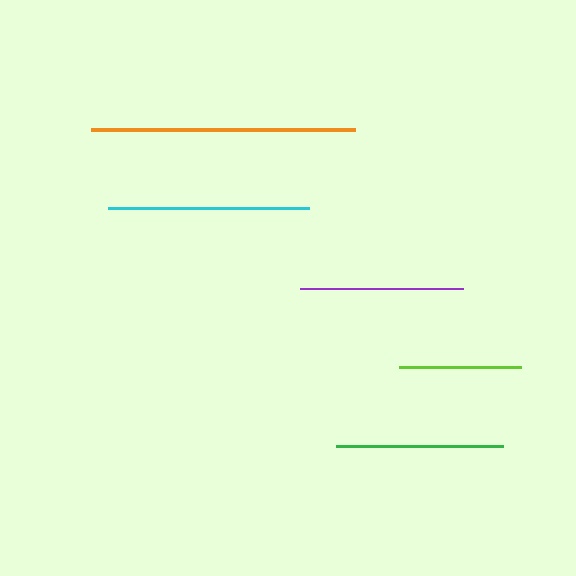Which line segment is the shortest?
The lime line is the shortest at approximately 122 pixels.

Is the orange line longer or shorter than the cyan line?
The orange line is longer than the cyan line.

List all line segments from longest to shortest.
From longest to shortest: orange, cyan, green, purple, lime.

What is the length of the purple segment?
The purple segment is approximately 163 pixels long.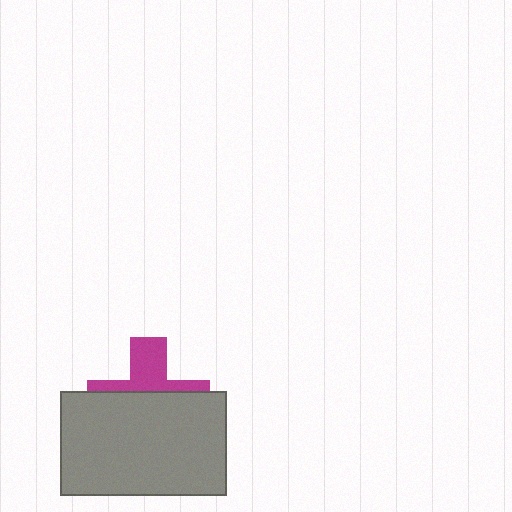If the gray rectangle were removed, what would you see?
You would see the complete magenta cross.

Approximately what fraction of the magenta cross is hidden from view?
Roughly 61% of the magenta cross is hidden behind the gray rectangle.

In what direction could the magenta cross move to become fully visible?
The magenta cross could move up. That would shift it out from behind the gray rectangle entirely.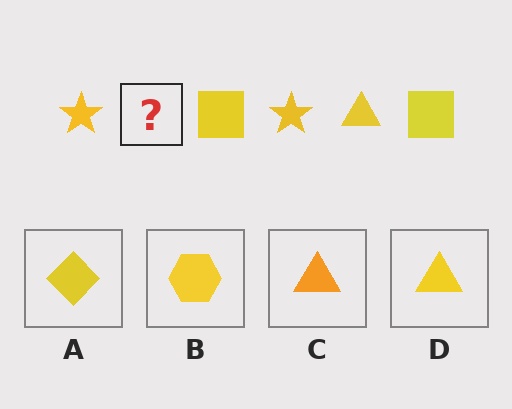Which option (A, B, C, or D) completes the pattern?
D.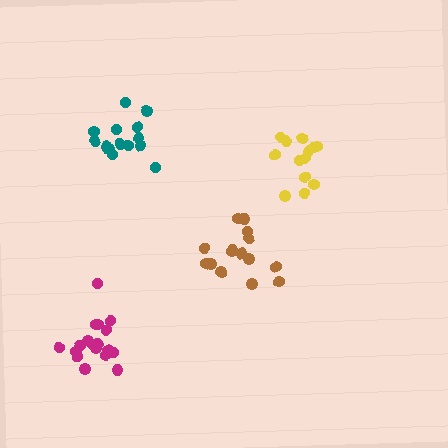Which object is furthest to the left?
The magenta cluster is leftmost.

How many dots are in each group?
Group 1: 14 dots, Group 2: 13 dots, Group 3: 15 dots, Group 4: 18 dots (60 total).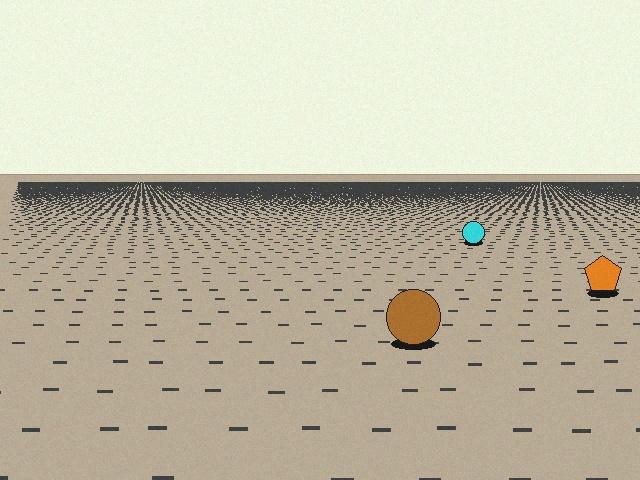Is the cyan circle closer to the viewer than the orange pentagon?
No. The orange pentagon is closer — you can tell from the texture gradient: the ground texture is coarser near it.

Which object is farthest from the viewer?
The cyan circle is farthest from the viewer. It appears smaller and the ground texture around it is denser.